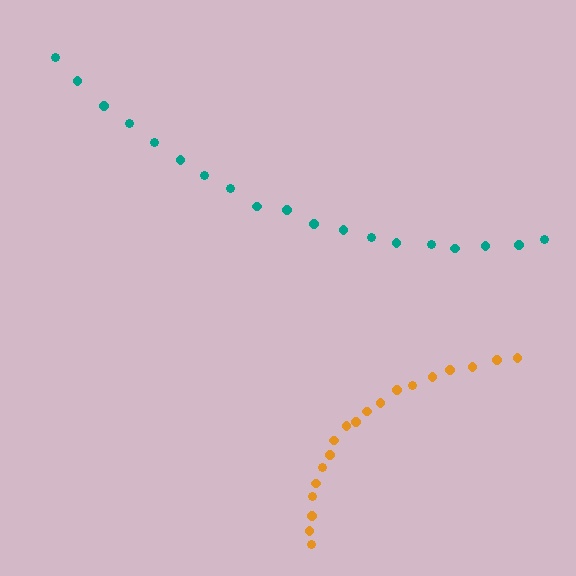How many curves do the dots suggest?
There are 2 distinct paths.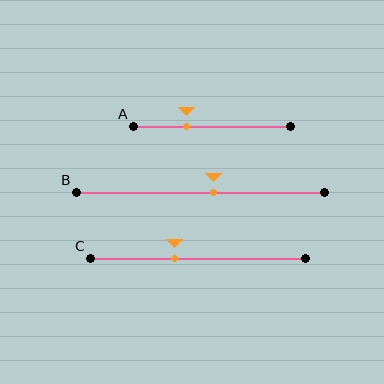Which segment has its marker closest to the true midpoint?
Segment B has its marker closest to the true midpoint.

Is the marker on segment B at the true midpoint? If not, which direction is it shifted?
No, the marker on segment B is shifted to the right by about 5% of the segment length.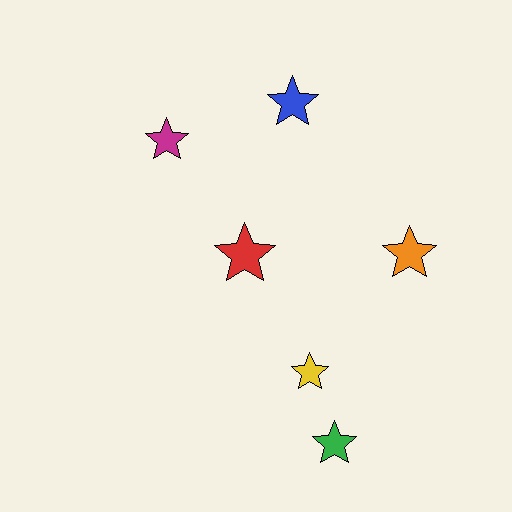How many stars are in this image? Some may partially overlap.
There are 6 stars.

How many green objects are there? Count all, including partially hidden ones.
There is 1 green object.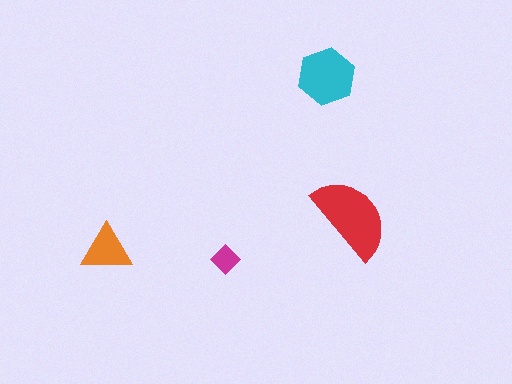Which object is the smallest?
The magenta diamond.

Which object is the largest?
The red semicircle.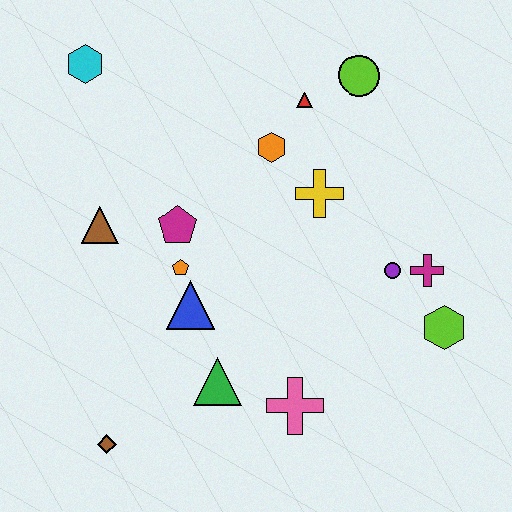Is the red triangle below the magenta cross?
No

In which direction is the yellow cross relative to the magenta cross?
The yellow cross is to the left of the magenta cross.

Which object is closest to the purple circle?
The magenta cross is closest to the purple circle.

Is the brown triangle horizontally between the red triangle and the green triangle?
No